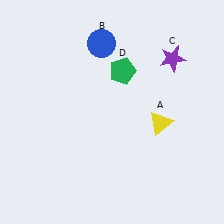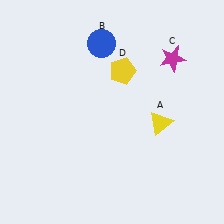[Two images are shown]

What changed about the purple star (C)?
In Image 1, C is purple. In Image 2, it changed to magenta.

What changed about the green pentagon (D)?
In Image 1, D is green. In Image 2, it changed to yellow.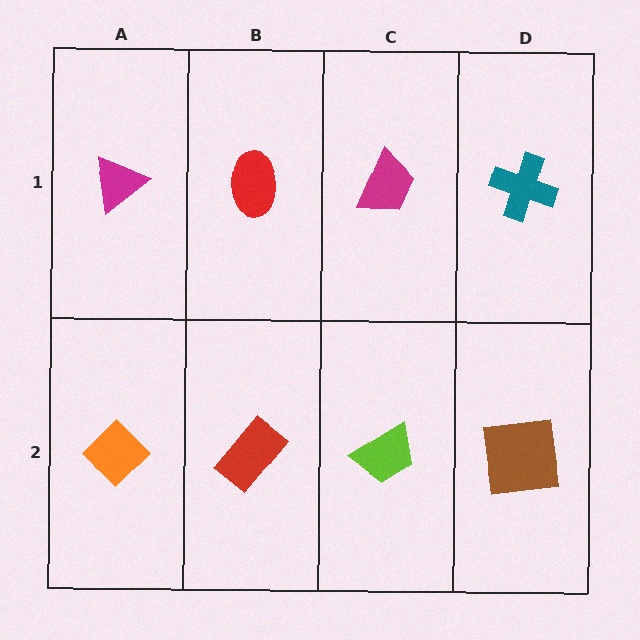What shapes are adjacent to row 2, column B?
A red ellipse (row 1, column B), an orange diamond (row 2, column A), a lime trapezoid (row 2, column C).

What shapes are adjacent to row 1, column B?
A red rectangle (row 2, column B), a magenta triangle (row 1, column A), a magenta trapezoid (row 1, column C).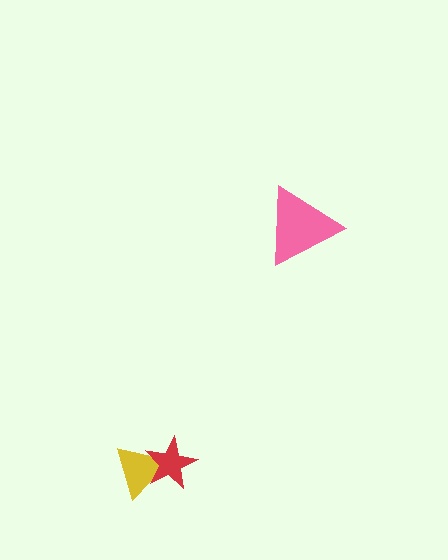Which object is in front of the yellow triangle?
The red star is in front of the yellow triangle.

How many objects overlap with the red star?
1 object overlaps with the red star.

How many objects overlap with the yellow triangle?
1 object overlaps with the yellow triangle.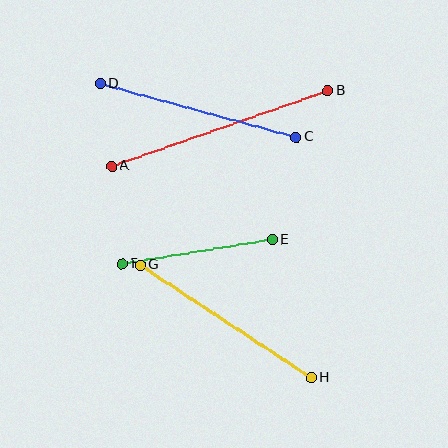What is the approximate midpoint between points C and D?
The midpoint is at approximately (198, 110) pixels.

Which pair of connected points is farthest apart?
Points A and B are farthest apart.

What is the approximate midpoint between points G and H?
The midpoint is at approximately (225, 321) pixels.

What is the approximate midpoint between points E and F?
The midpoint is at approximately (197, 252) pixels.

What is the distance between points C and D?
The distance is approximately 203 pixels.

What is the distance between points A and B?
The distance is approximately 229 pixels.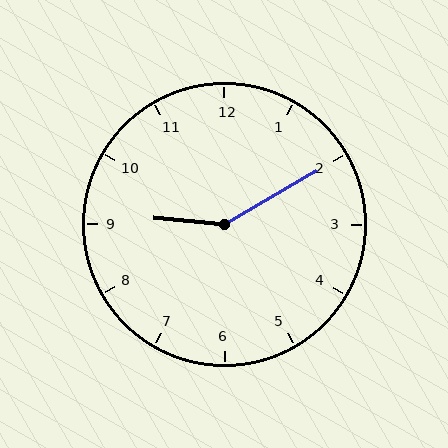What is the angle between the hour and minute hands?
Approximately 145 degrees.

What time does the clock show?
9:10.